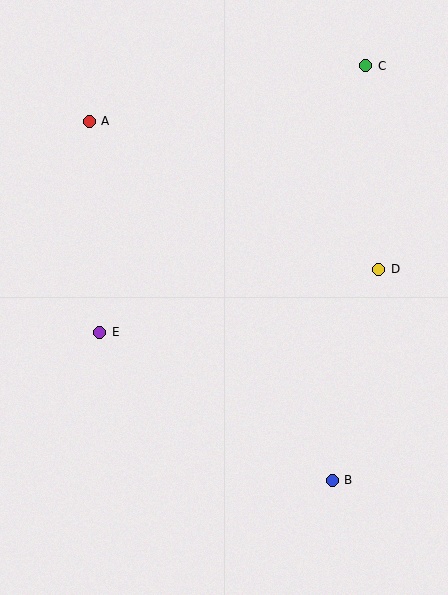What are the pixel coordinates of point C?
Point C is at (366, 66).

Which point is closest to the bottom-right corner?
Point B is closest to the bottom-right corner.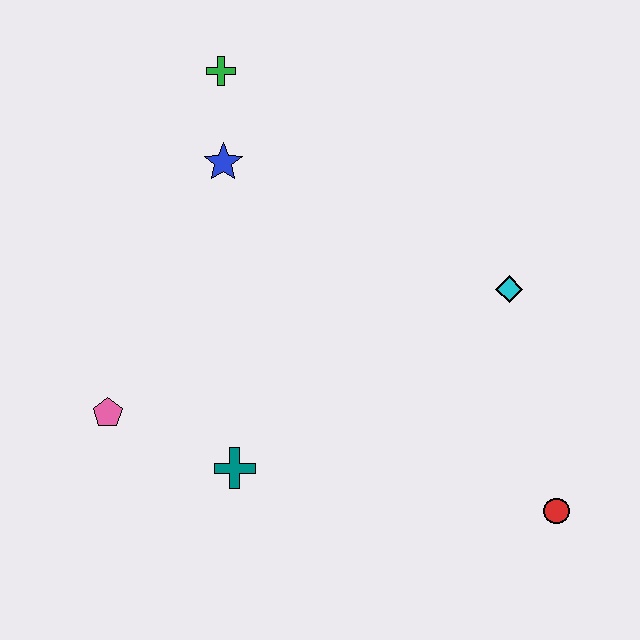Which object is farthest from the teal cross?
The green cross is farthest from the teal cross.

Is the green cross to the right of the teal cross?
No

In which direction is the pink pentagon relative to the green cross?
The pink pentagon is below the green cross.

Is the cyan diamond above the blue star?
No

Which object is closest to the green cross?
The blue star is closest to the green cross.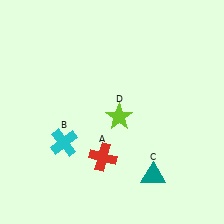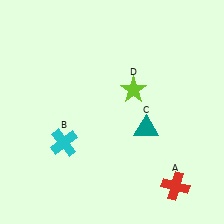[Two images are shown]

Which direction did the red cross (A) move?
The red cross (A) moved right.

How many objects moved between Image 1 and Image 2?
3 objects moved between the two images.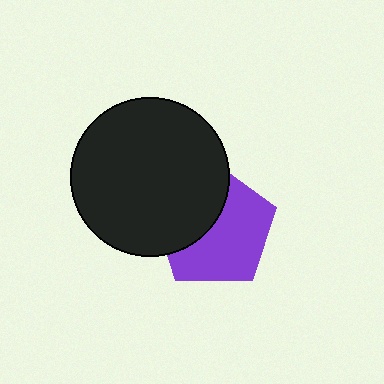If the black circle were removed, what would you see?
You would see the complete purple pentagon.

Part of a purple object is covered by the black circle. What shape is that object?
It is a pentagon.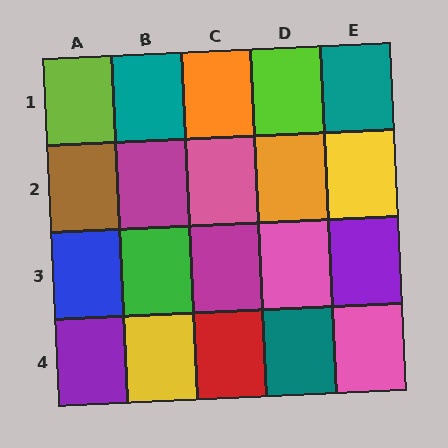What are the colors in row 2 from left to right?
Brown, magenta, pink, orange, yellow.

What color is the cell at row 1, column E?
Teal.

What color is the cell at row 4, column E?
Pink.